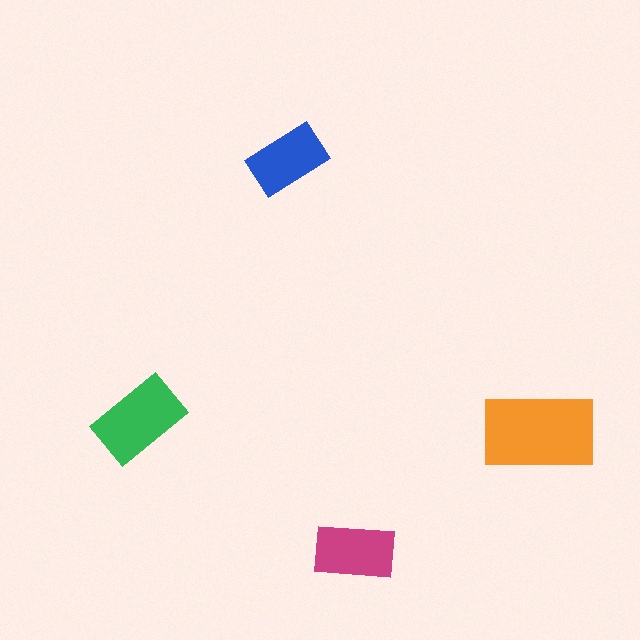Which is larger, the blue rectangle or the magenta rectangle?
The magenta one.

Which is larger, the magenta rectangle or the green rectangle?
The green one.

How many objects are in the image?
There are 4 objects in the image.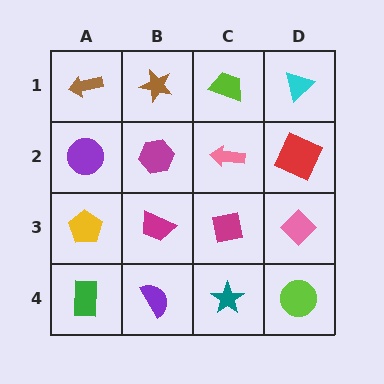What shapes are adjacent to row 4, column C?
A magenta square (row 3, column C), a purple semicircle (row 4, column B), a lime circle (row 4, column D).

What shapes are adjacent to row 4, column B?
A magenta trapezoid (row 3, column B), a green rectangle (row 4, column A), a teal star (row 4, column C).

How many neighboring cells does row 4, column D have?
2.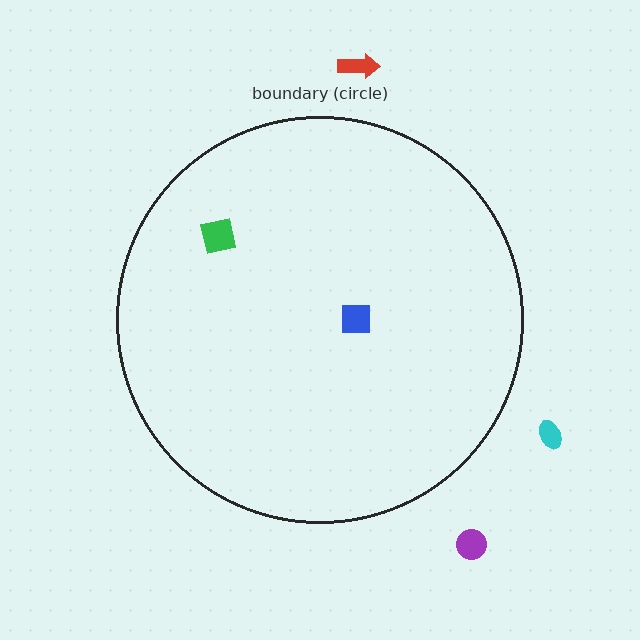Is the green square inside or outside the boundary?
Inside.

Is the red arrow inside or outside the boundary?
Outside.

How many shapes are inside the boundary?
2 inside, 3 outside.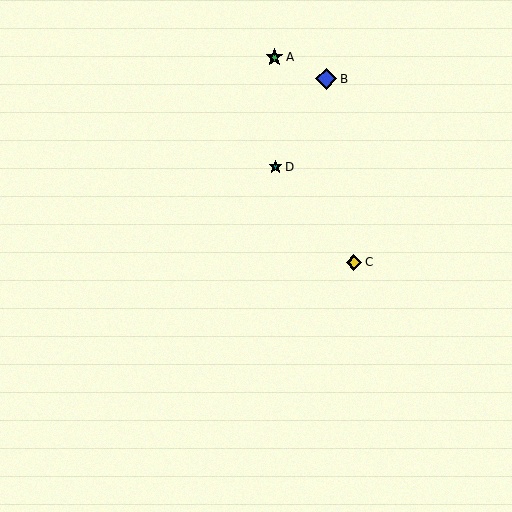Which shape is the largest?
The blue diamond (labeled B) is the largest.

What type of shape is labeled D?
Shape D is a teal star.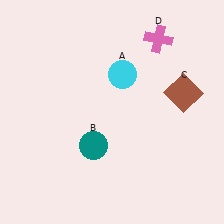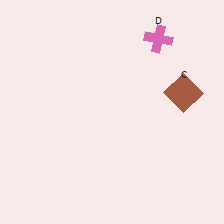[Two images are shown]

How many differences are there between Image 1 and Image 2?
There are 2 differences between the two images.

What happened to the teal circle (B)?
The teal circle (B) was removed in Image 2. It was in the bottom-left area of Image 1.